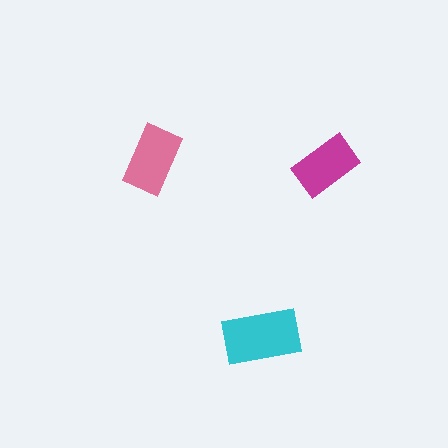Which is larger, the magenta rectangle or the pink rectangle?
The pink one.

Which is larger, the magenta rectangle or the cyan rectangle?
The cyan one.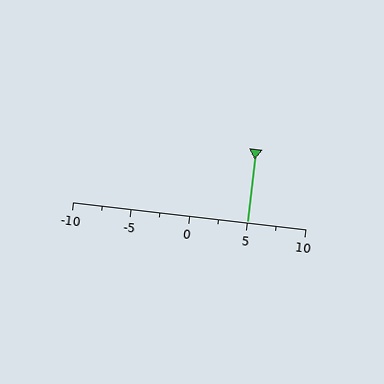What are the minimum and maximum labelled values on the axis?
The axis runs from -10 to 10.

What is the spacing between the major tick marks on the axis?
The major ticks are spaced 5 apart.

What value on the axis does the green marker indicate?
The marker indicates approximately 5.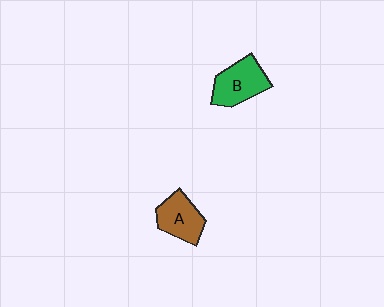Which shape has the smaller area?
Shape A (brown).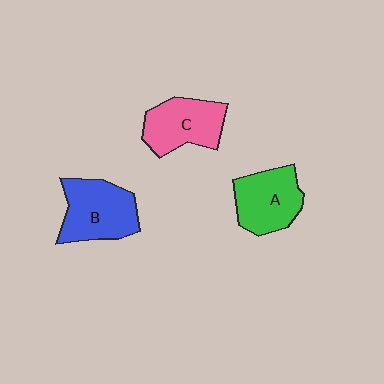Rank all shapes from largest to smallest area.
From largest to smallest: B (blue), A (green), C (pink).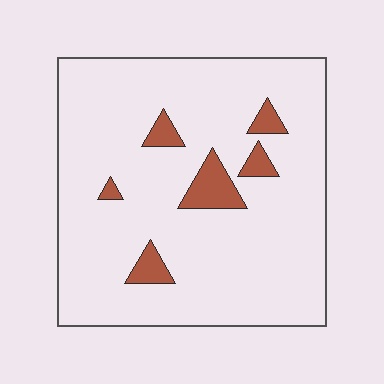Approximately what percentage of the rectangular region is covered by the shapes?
Approximately 10%.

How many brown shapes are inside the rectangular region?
6.